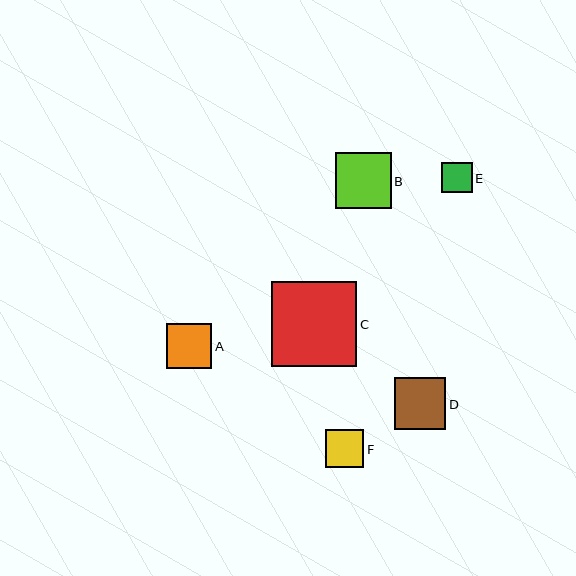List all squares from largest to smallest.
From largest to smallest: C, B, D, A, F, E.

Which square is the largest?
Square C is the largest with a size of approximately 85 pixels.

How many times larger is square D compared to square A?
Square D is approximately 1.1 times the size of square A.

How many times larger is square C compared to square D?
Square C is approximately 1.7 times the size of square D.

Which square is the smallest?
Square E is the smallest with a size of approximately 30 pixels.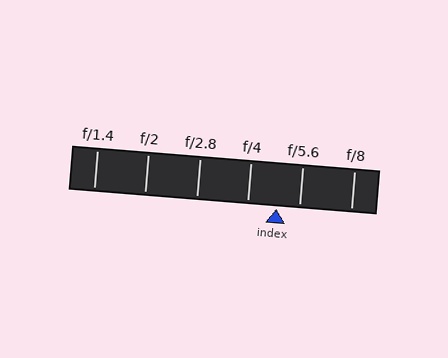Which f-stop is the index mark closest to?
The index mark is closest to f/5.6.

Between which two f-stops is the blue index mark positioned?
The index mark is between f/4 and f/5.6.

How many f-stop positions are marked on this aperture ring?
There are 6 f-stop positions marked.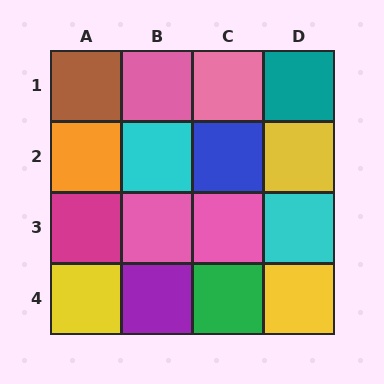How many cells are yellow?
3 cells are yellow.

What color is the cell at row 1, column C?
Pink.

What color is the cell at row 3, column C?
Pink.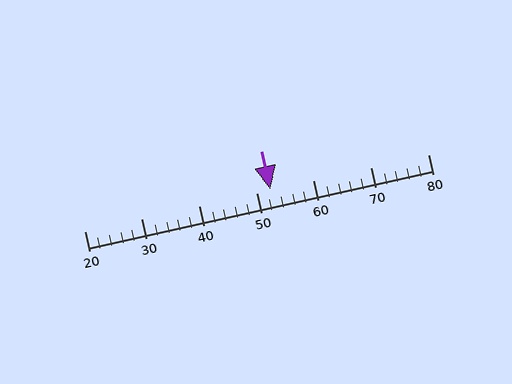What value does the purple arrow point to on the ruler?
The purple arrow points to approximately 52.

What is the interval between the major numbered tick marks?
The major tick marks are spaced 10 units apart.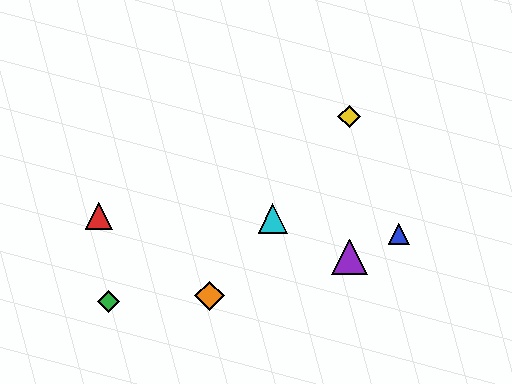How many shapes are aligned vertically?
2 shapes (the yellow diamond, the purple triangle) are aligned vertically.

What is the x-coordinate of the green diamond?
The green diamond is at x≈108.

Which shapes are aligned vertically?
The yellow diamond, the purple triangle are aligned vertically.